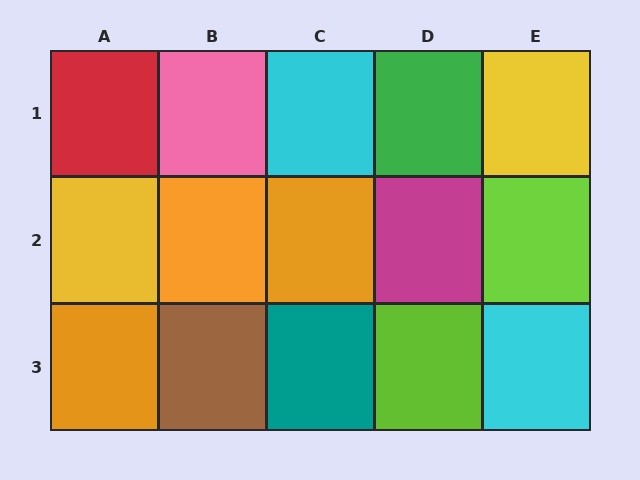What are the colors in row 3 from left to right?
Orange, brown, teal, lime, cyan.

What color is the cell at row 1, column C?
Cyan.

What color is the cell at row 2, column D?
Magenta.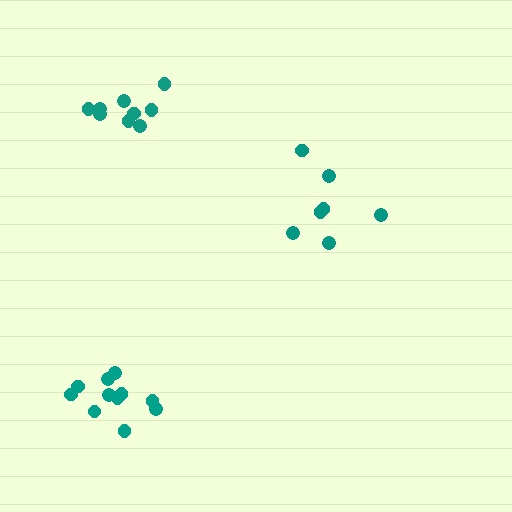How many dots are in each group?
Group 1: 11 dots, Group 2: 7 dots, Group 3: 9 dots (27 total).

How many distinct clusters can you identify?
There are 3 distinct clusters.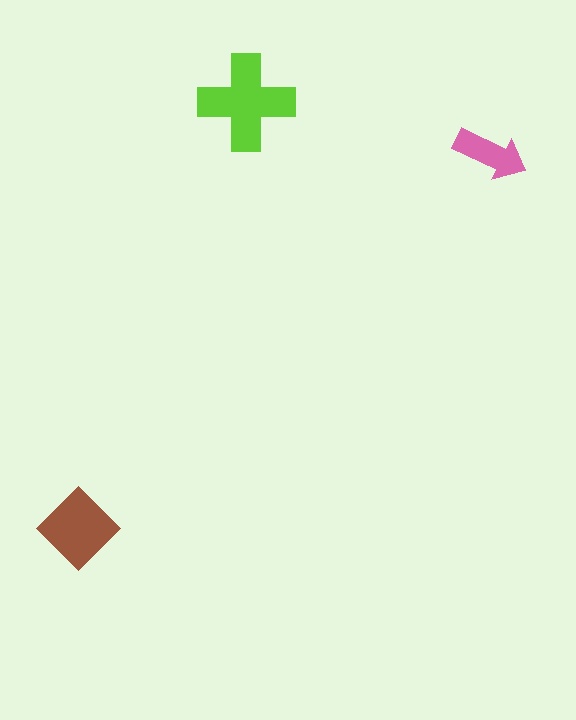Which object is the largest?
The lime cross.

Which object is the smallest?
The pink arrow.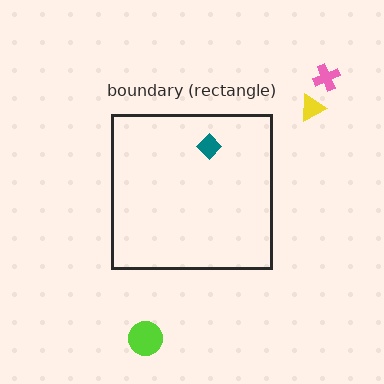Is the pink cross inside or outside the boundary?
Outside.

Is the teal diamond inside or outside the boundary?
Inside.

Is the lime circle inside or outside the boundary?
Outside.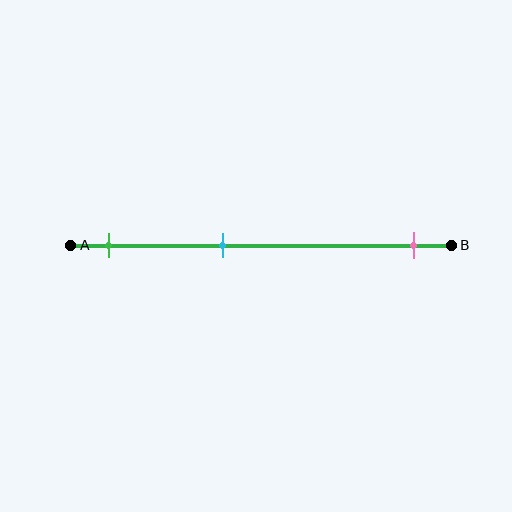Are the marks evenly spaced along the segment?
No, the marks are not evenly spaced.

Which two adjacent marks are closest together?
The green and cyan marks are the closest adjacent pair.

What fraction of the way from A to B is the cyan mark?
The cyan mark is approximately 40% (0.4) of the way from A to B.